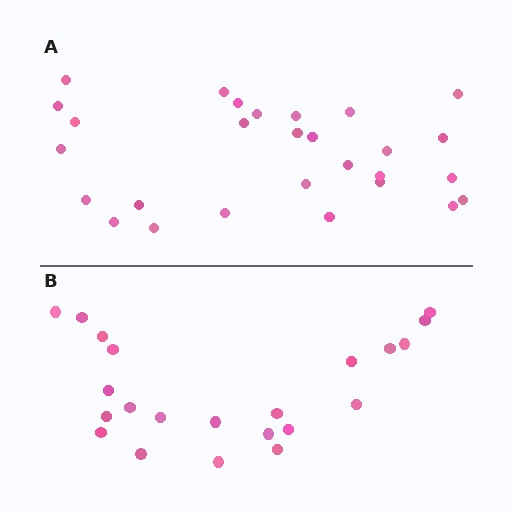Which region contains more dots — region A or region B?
Region A (the top region) has more dots.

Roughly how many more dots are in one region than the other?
Region A has about 6 more dots than region B.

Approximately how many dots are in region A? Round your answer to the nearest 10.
About 30 dots. (The exact count is 28, which rounds to 30.)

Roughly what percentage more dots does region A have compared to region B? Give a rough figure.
About 25% more.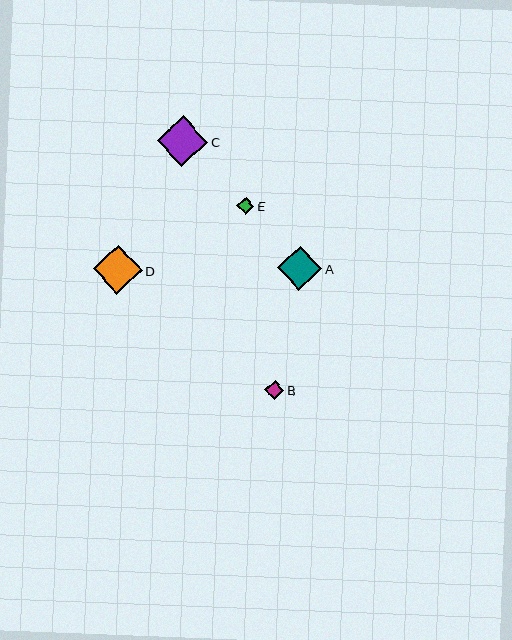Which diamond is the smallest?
Diamond E is the smallest with a size of approximately 17 pixels.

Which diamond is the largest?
Diamond C is the largest with a size of approximately 51 pixels.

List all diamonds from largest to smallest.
From largest to smallest: C, D, A, B, E.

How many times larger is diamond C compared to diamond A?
Diamond C is approximately 1.1 times the size of diamond A.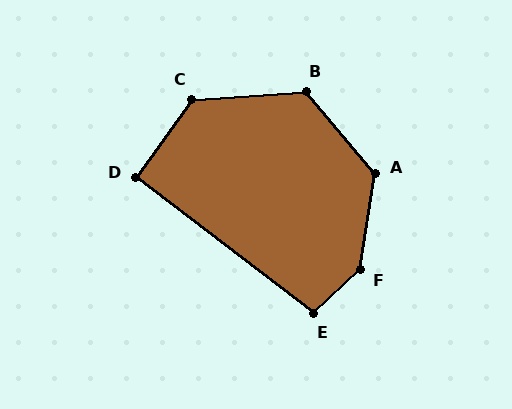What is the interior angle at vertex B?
Approximately 127 degrees (obtuse).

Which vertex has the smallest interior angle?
D, at approximately 92 degrees.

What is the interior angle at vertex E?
Approximately 100 degrees (obtuse).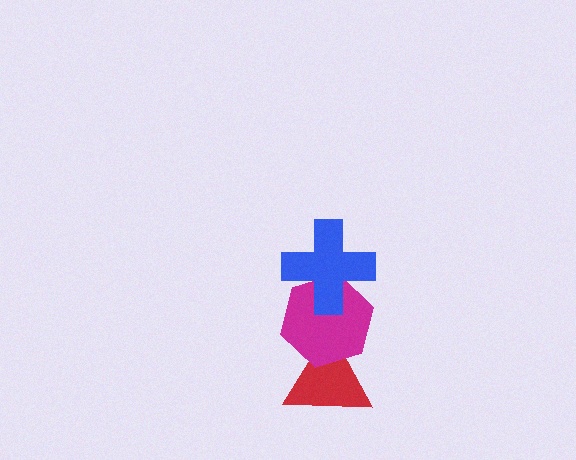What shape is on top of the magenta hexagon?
The blue cross is on top of the magenta hexagon.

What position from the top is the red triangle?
The red triangle is 3rd from the top.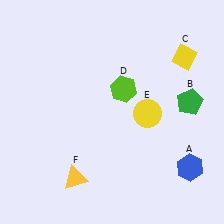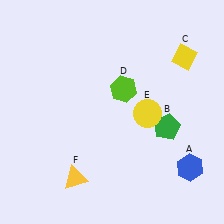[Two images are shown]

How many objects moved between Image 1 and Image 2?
1 object moved between the two images.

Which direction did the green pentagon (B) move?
The green pentagon (B) moved down.